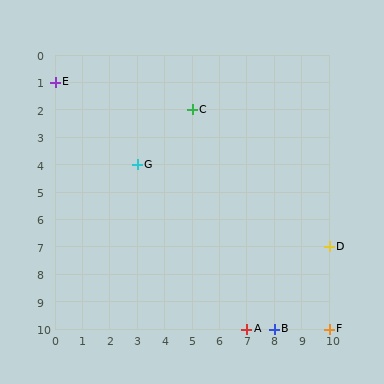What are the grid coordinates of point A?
Point A is at grid coordinates (7, 10).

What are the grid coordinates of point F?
Point F is at grid coordinates (10, 10).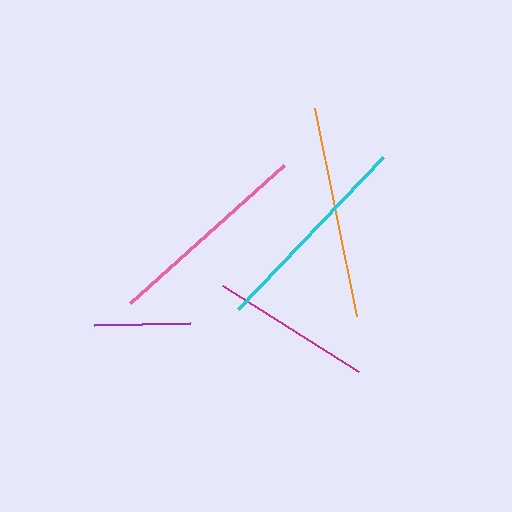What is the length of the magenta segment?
The magenta segment is approximately 161 pixels long.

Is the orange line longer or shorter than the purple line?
The orange line is longer than the purple line.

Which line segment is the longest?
The orange line is the longest at approximately 212 pixels.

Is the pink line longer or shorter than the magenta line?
The pink line is longer than the magenta line.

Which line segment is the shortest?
The purple line is the shortest at approximately 96 pixels.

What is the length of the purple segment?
The purple segment is approximately 96 pixels long.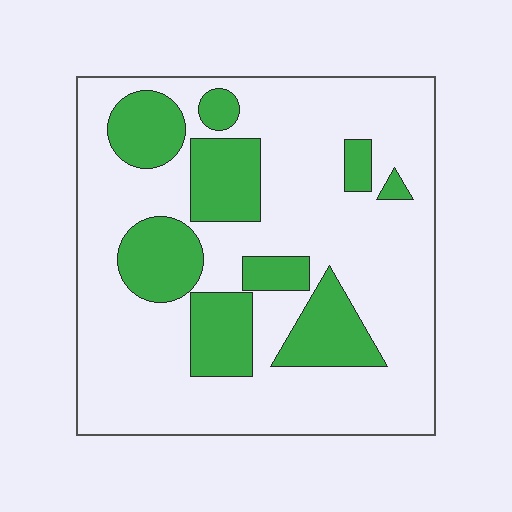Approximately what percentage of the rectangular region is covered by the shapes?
Approximately 25%.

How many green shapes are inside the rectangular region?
9.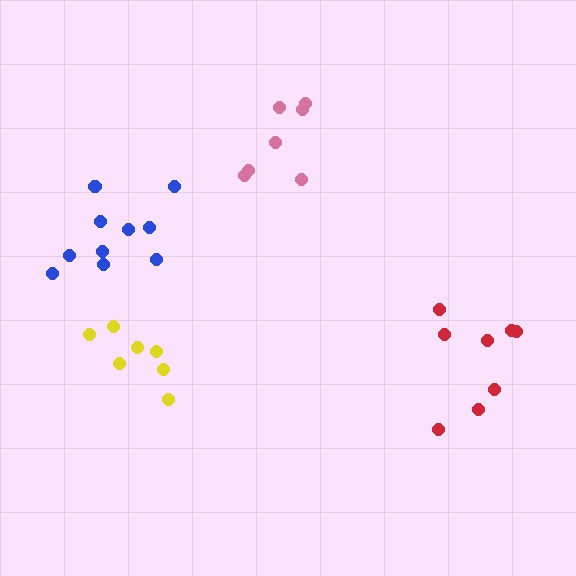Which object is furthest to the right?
The red cluster is rightmost.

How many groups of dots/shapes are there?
There are 4 groups.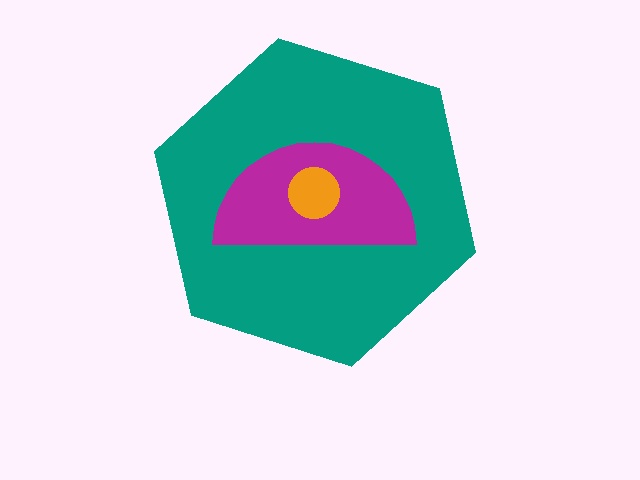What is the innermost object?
The orange circle.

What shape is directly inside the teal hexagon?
The magenta semicircle.